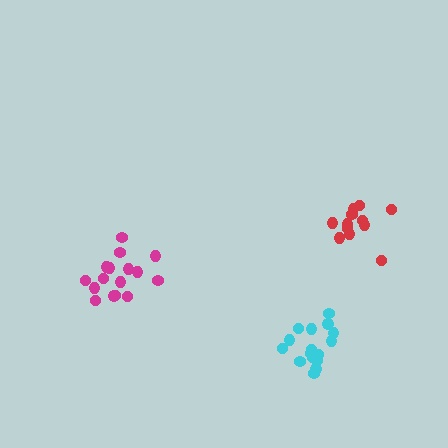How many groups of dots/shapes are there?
There are 3 groups.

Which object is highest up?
The red cluster is topmost.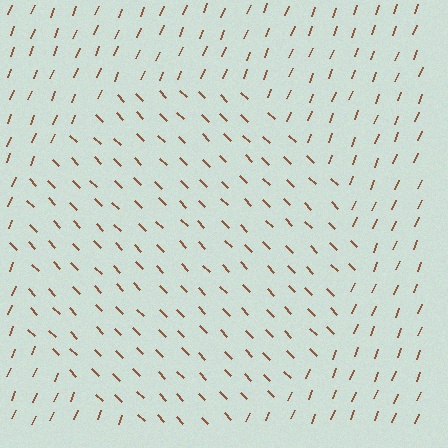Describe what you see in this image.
The image is filled with small brown line segments. A circle region in the image has lines oriented differently from the surrounding lines, creating a visible texture boundary.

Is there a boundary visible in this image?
Yes, there is a texture boundary formed by a change in line orientation.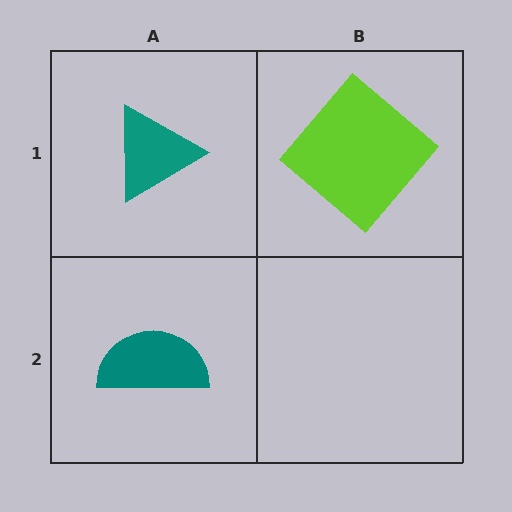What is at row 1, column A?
A teal triangle.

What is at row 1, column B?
A lime diamond.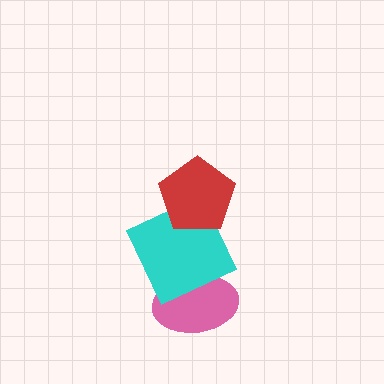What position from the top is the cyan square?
The cyan square is 2nd from the top.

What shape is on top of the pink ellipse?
The cyan square is on top of the pink ellipse.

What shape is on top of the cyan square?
The red pentagon is on top of the cyan square.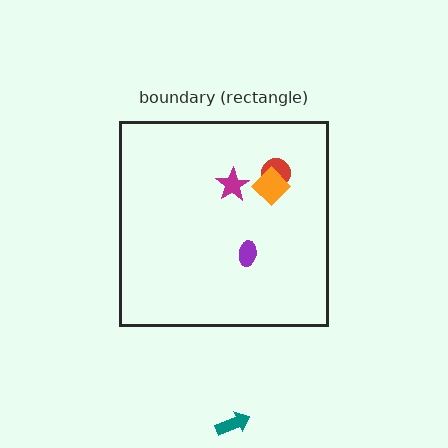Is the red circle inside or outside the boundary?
Inside.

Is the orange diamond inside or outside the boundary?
Inside.